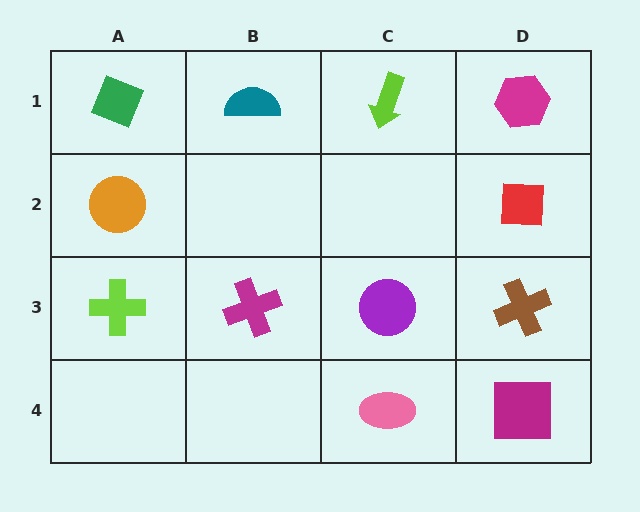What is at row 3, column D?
A brown cross.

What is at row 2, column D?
A red square.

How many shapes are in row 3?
4 shapes.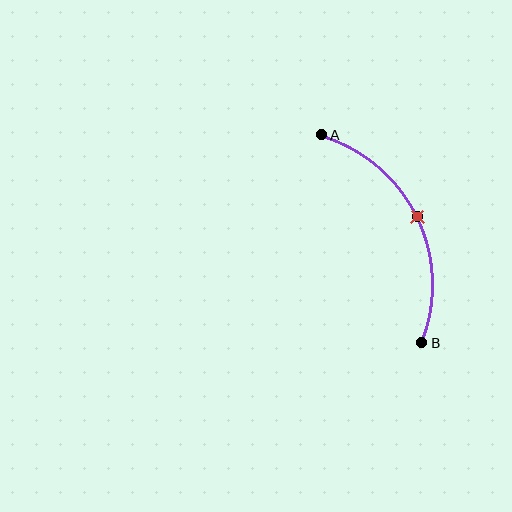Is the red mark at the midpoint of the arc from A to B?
Yes. The red mark lies on the arc at equal arc-length from both A and B — it is the arc midpoint.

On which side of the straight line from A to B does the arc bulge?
The arc bulges to the right of the straight line connecting A and B.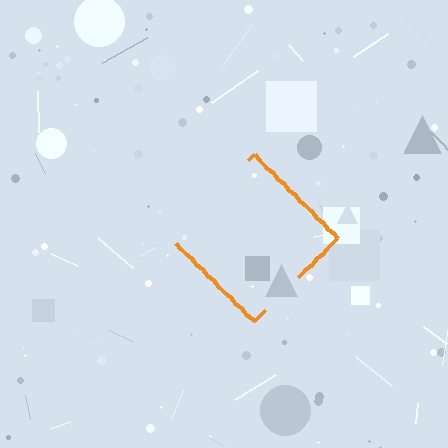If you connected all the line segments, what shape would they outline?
They would outline a diamond.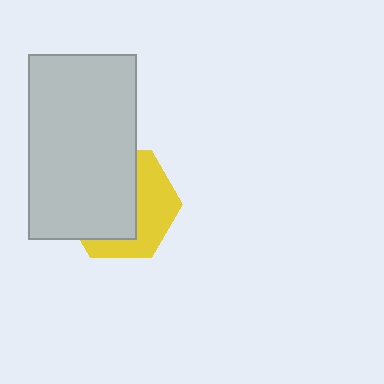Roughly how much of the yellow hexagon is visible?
A small part of it is visible (roughly 42%).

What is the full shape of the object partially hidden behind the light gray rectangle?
The partially hidden object is a yellow hexagon.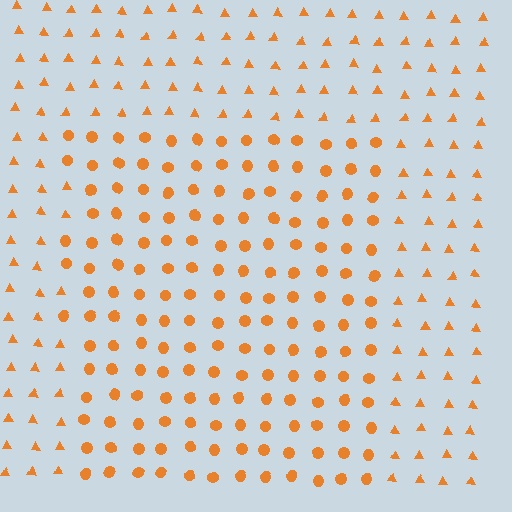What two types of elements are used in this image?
The image uses circles inside the rectangle region and triangles outside it.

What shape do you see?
I see a rectangle.